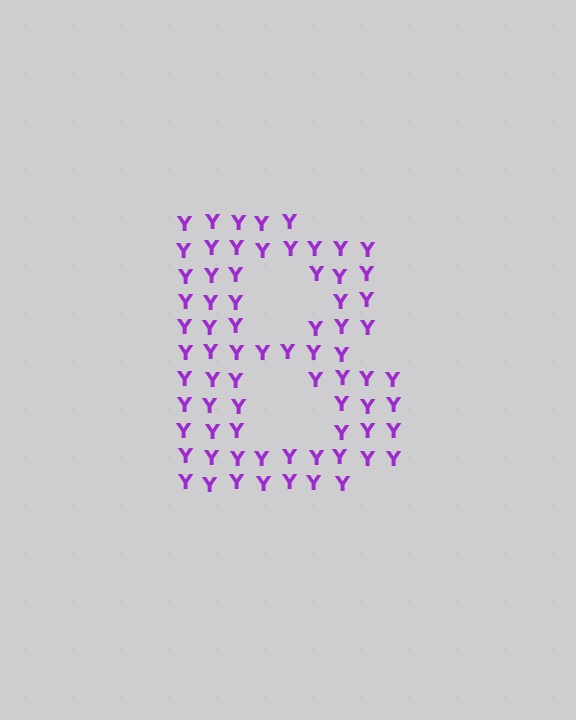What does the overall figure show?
The overall figure shows the letter B.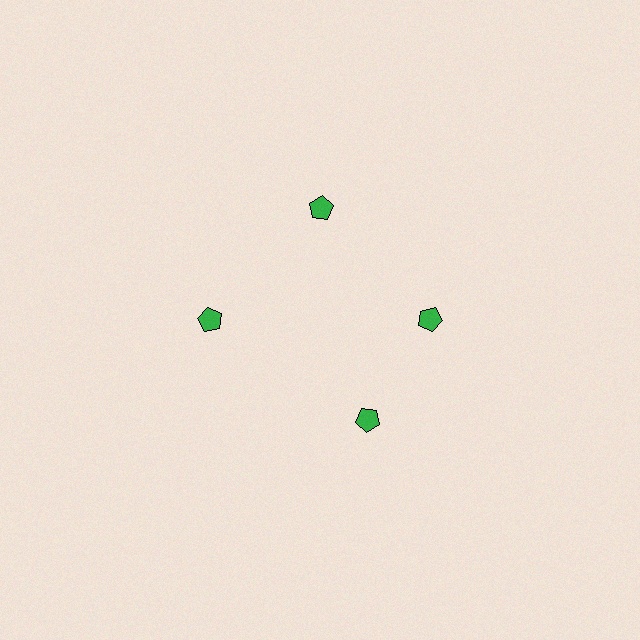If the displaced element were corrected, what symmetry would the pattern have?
It would have 4-fold rotational symmetry — the pattern would map onto itself every 90 degrees.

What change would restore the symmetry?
The symmetry would be restored by rotating it back into even spacing with its neighbors so that all 4 pentagons sit at equal angles and equal distance from the center.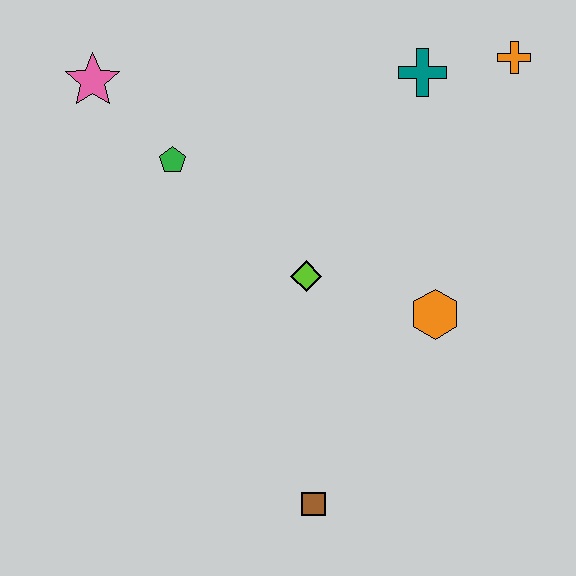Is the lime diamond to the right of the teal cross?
No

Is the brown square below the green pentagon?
Yes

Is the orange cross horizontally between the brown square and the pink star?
No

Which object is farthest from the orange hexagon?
The pink star is farthest from the orange hexagon.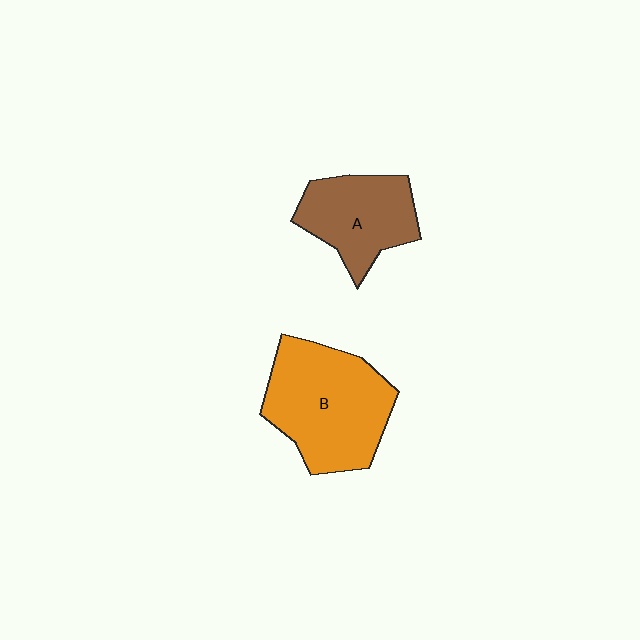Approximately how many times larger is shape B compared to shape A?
Approximately 1.5 times.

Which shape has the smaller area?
Shape A (brown).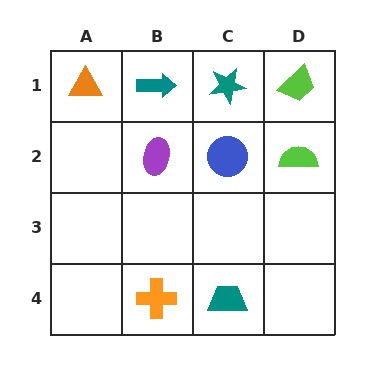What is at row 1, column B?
A teal arrow.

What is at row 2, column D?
A lime semicircle.